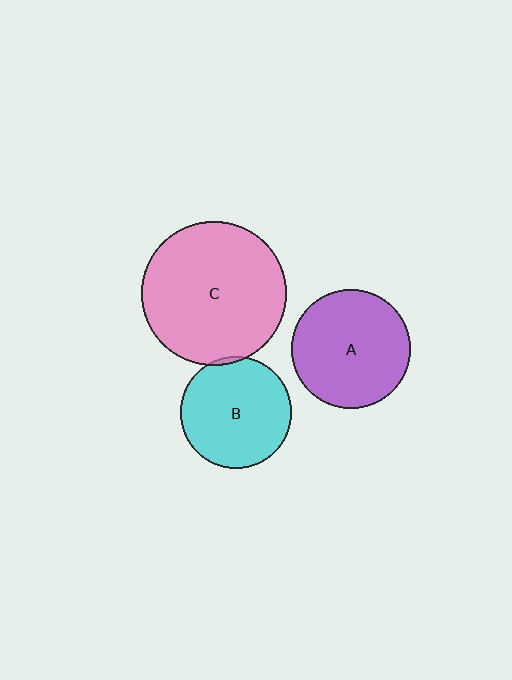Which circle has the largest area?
Circle C (pink).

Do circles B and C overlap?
Yes.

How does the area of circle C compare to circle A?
Approximately 1.5 times.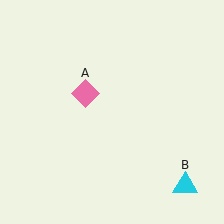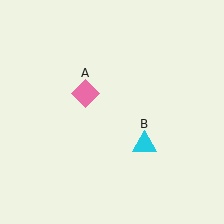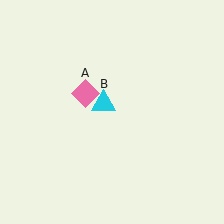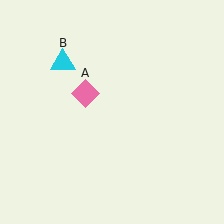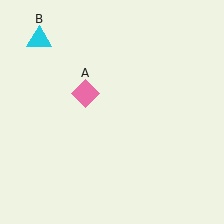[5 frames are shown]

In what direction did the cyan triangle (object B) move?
The cyan triangle (object B) moved up and to the left.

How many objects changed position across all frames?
1 object changed position: cyan triangle (object B).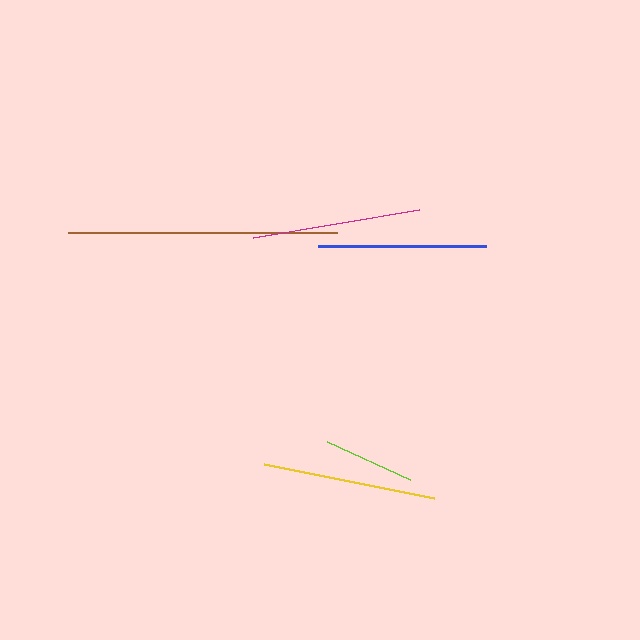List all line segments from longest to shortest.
From longest to shortest: brown, yellow, blue, magenta, lime.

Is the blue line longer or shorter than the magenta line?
The blue line is longer than the magenta line.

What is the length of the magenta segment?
The magenta segment is approximately 168 pixels long.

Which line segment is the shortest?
The lime line is the shortest at approximately 91 pixels.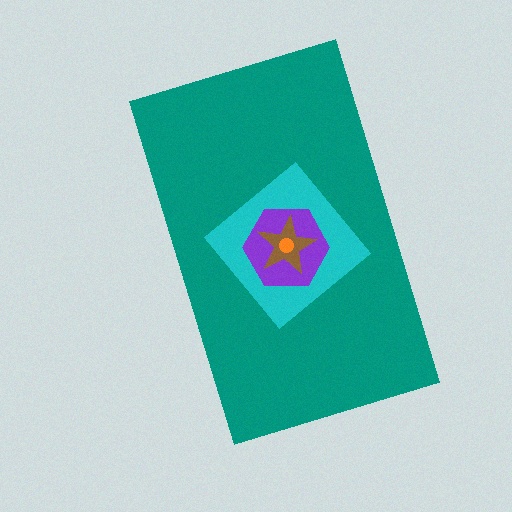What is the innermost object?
The orange circle.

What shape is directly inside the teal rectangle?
The cyan diamond.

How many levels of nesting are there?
5.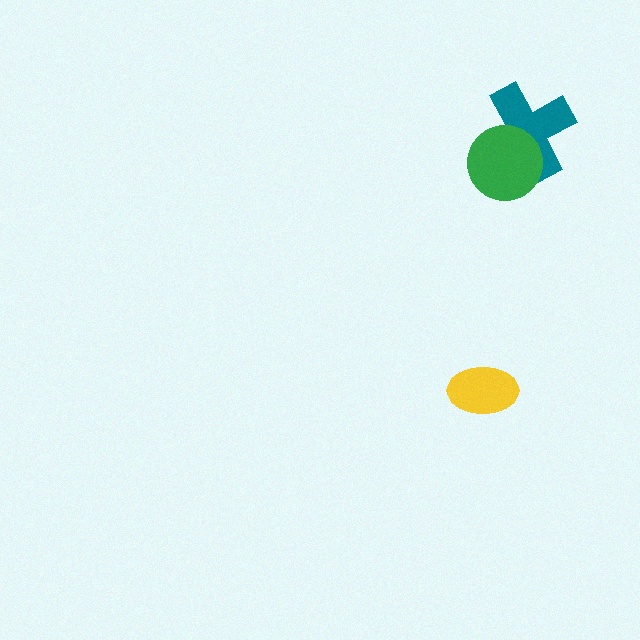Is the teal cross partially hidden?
Yes, it is partially covered by another shape.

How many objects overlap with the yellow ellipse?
0 objects overlap with the yellow ellipse.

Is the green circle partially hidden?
No, no other shape covers it.